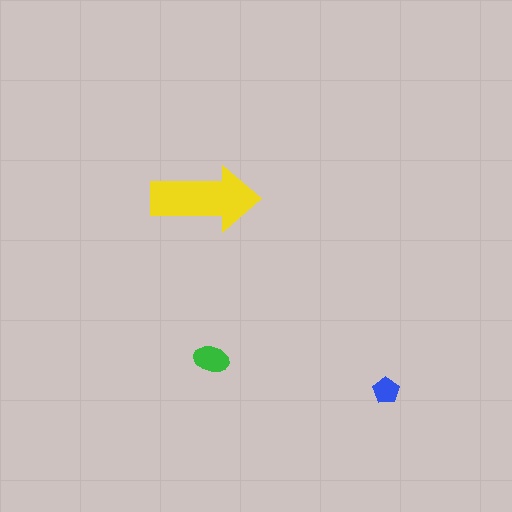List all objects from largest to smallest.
The yellow arrow, the green ellipse, the blue pentagon.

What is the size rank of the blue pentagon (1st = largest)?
3rd.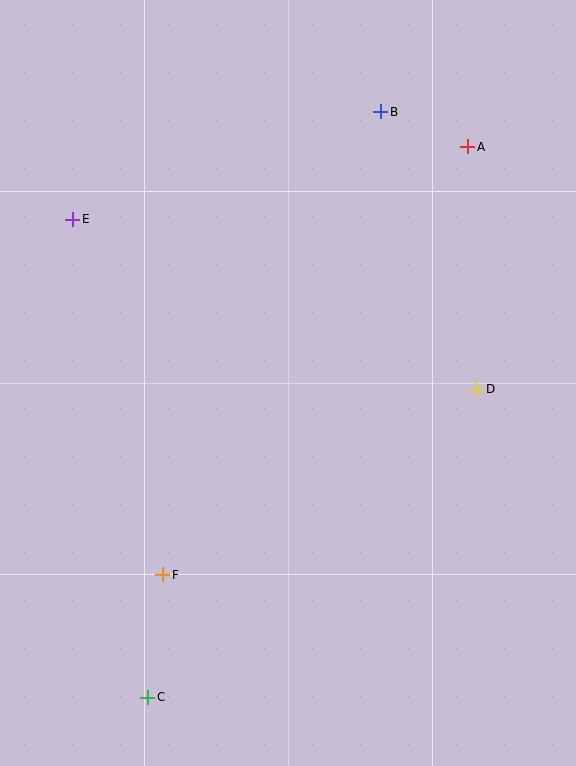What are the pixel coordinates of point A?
Point A is at (468, 147).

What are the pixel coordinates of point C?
Point C is at (148, 697).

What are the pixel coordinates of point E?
Point E is at (73, 219).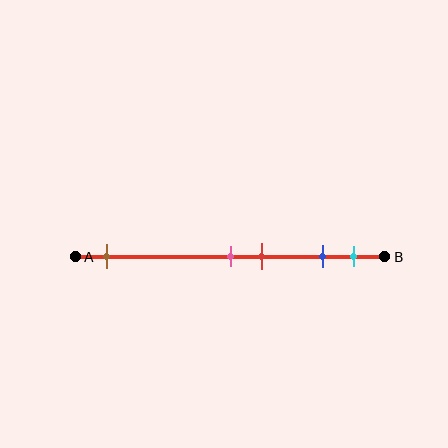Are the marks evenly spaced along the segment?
No, the marks are not evenly spaced.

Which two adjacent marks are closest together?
The pink and red marks are the closest adjacent pair.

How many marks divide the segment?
There are 5 marks dividing the segment.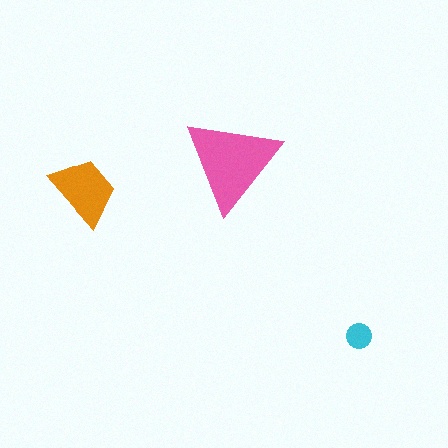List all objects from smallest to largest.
The cyan circle, the orange trapezoid, the pink triangle.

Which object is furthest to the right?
The cyan circle is rightmost.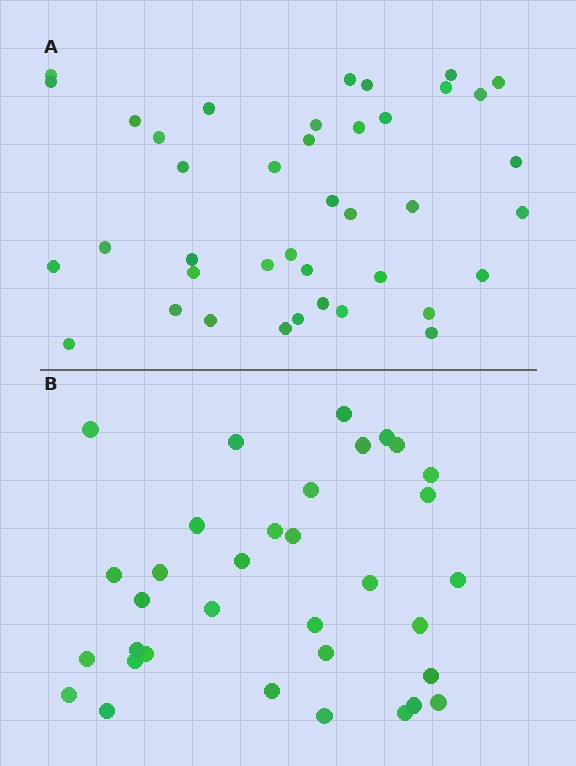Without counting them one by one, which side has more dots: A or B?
Region A (the top region) has more dots.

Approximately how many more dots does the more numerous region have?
Region A has about 6 more dots than region B.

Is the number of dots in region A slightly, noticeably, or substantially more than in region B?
Region A has only slightly more — the two regions are fairly close. The ratio is roughly 1.2 to 1.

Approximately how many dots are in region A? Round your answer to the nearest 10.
About 40 dots.